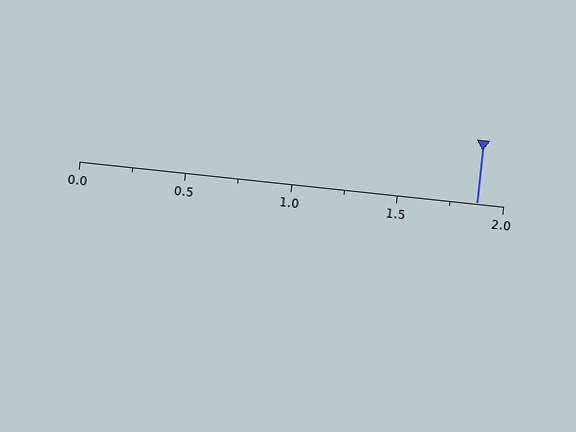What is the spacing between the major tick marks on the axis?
The major ticks are spaced 0.5 apart.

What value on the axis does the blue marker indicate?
The marker indicates approximately 1.88.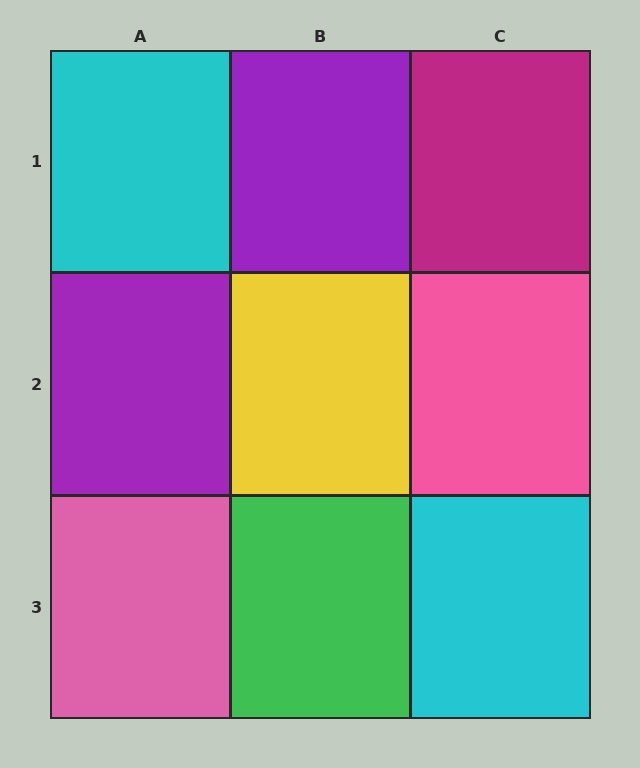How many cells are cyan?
2 cells are cyan.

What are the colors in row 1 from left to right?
Cyan, purple, magenta.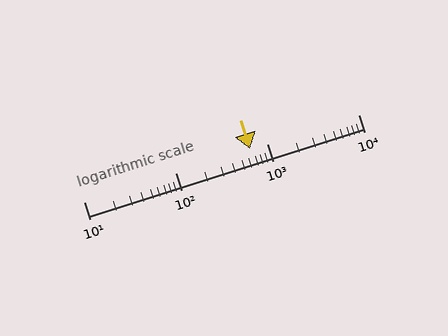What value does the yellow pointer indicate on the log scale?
The pointer indicates approximately 660.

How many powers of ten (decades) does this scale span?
The scale spans 3 decades, from 10 to 10000.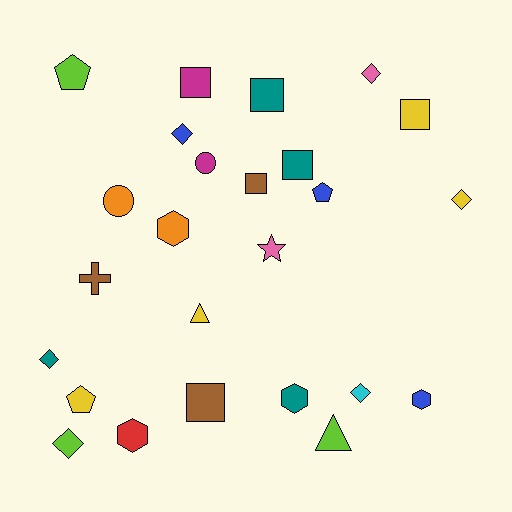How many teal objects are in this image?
There are 4 teal objects.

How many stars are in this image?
There is 1 star.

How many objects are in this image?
There are 25 objects.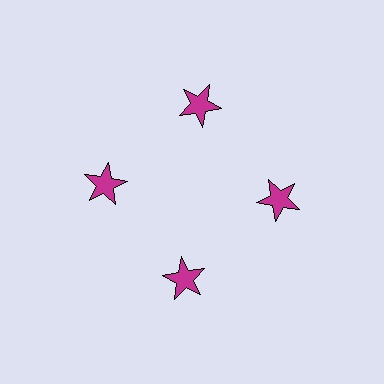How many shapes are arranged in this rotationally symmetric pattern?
There are 4 shapes, arranged in 4 groups of 1.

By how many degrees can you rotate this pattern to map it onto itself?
The pattern maps onto itself every 90 degrees of rotation.